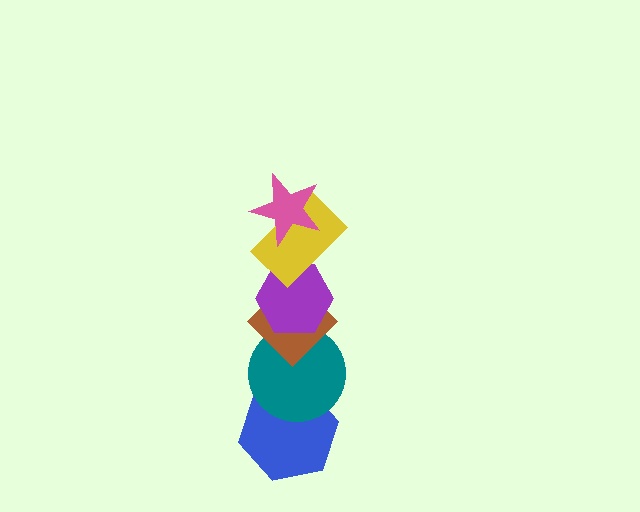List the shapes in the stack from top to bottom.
From top to bottom: the pink star, the yellow rectangle, the purple hexagon, the brown diamond, the teal circle, the blue hexagon.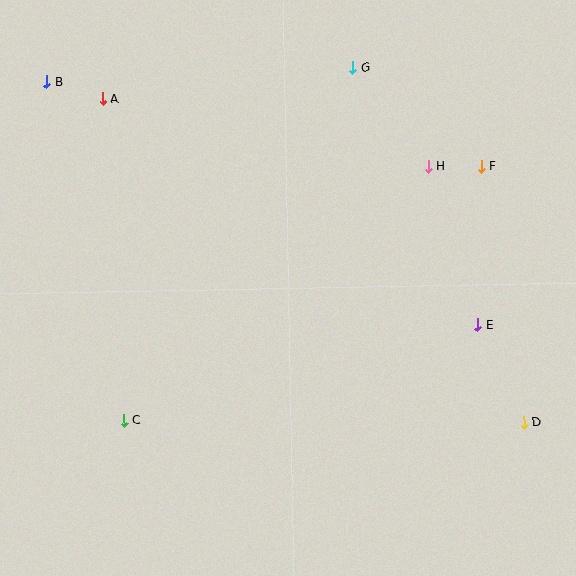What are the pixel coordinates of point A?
Point A is at (102, 99).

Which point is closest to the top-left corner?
Point B is closest to the top-left corner.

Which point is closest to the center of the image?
Point H at (428, 166) is closest to the center.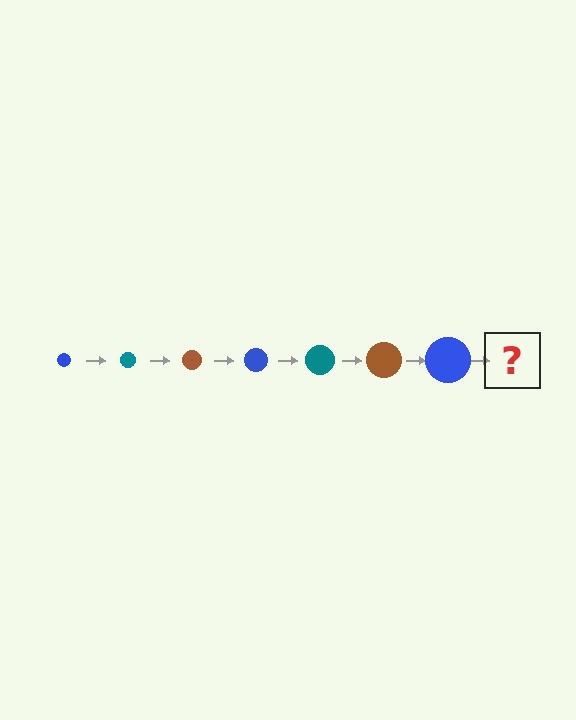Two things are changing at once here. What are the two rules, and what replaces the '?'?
The two rules are that the circle grows larger each step and the color cycles through blue, teal, and brown. The '?' should be a teal circle, larger than the previous one.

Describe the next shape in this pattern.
It should be a teal circle, larger than the previous one.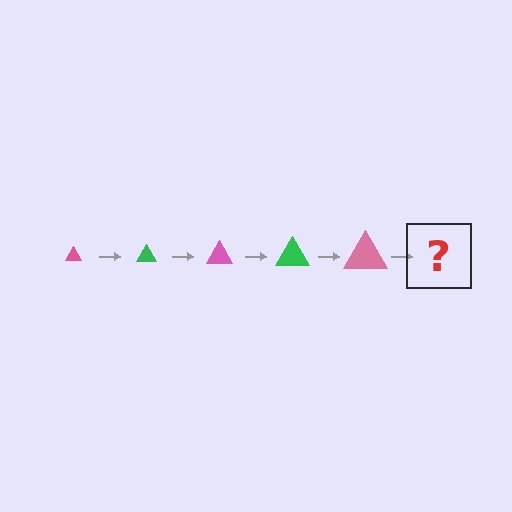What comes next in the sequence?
The next element should be a green triangle, larger than the previous one.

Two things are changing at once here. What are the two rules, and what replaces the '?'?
The two rules are that the triangle grows larger each step and the color cycles through pink and green. The '?' should be a green triangle, larger than the previous one.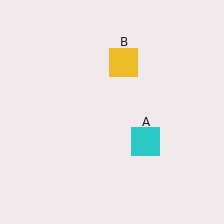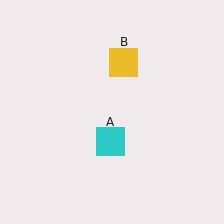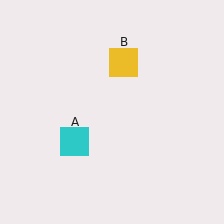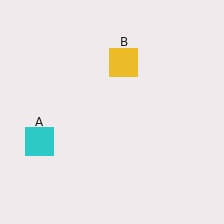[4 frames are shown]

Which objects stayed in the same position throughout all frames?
Yellow square (object B) remained stationary.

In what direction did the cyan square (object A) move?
The cyan square (object A) moved left.